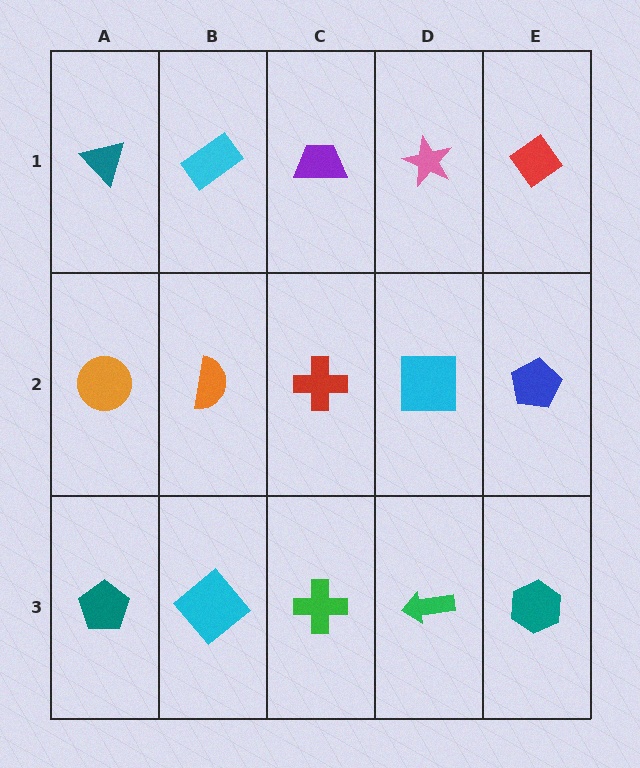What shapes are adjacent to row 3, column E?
A blue pentagon (row 2, column E), a green arrow (row 3, column D).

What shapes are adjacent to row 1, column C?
A red cross (row 2, column C), a cyan rectangle (row 1, column B), a pink star (row 1, column D).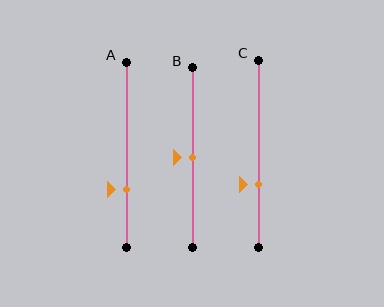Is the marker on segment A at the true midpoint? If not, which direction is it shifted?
No, the marker on segment A is shifted downward by about 19% of the segment length.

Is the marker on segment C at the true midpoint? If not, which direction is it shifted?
No, the marker on segment C is shifted downward by about 16% of the segment length.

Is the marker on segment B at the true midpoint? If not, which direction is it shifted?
Yes, the marker on segment B is at the true midpoint.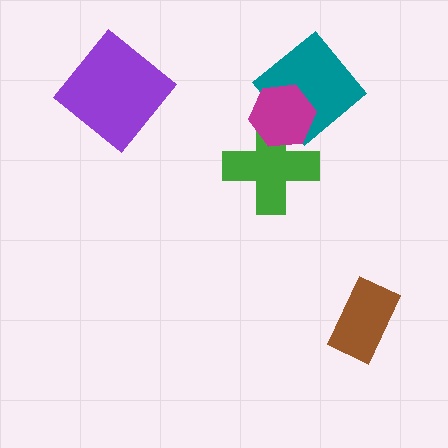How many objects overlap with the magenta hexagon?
2 objects overlap with the magenta hexagon.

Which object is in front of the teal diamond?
The magenta hexagon is in front of the teal diamond.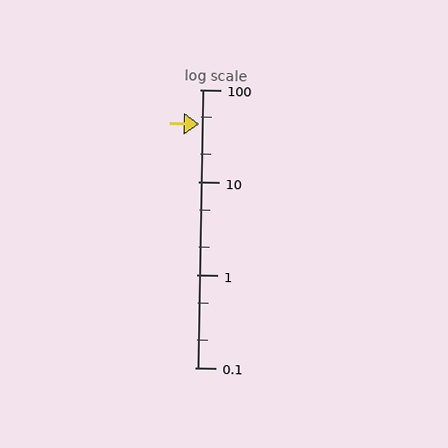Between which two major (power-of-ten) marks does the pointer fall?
The pointer is between 10 and 100.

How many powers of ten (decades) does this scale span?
The scale spans 3 decades, from 0.1 to 100.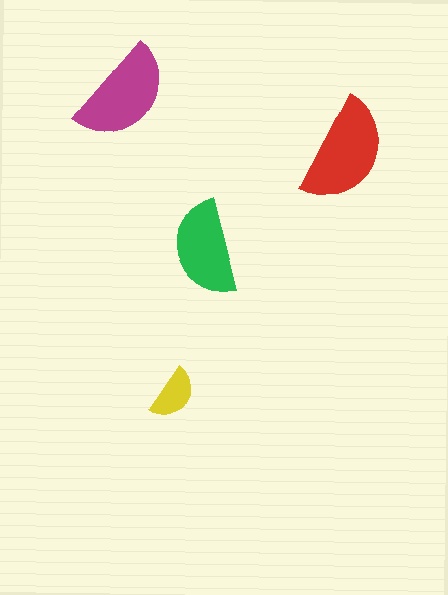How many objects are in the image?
There are 4 objects in the image.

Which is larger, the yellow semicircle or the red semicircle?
The red one.